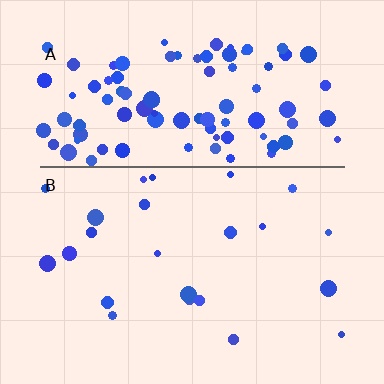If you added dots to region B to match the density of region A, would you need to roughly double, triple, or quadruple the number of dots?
Approximately quadruple.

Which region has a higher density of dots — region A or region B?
A (the top).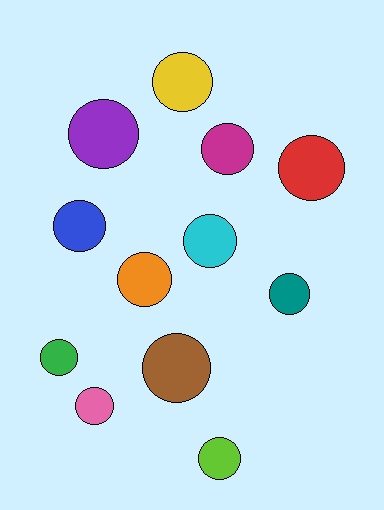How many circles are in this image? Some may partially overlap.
There are 12 circles.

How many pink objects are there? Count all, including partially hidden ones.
There is 1 pink object.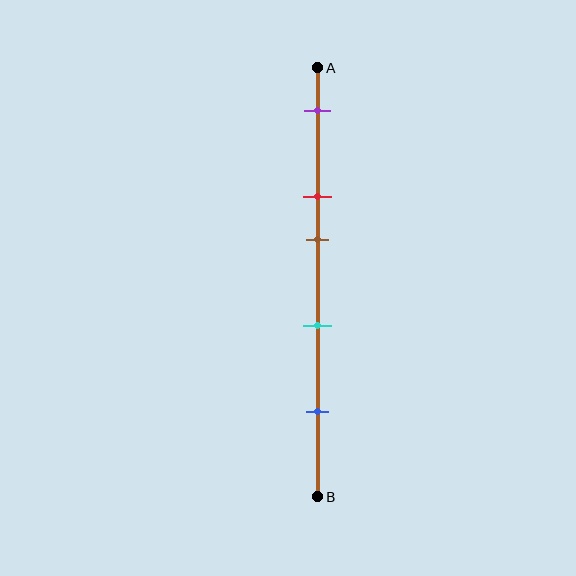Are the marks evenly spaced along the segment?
No, the marks are not evenly spaced.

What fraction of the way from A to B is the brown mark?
The brown mark is approximately 40% (0.4) of the way from A to B.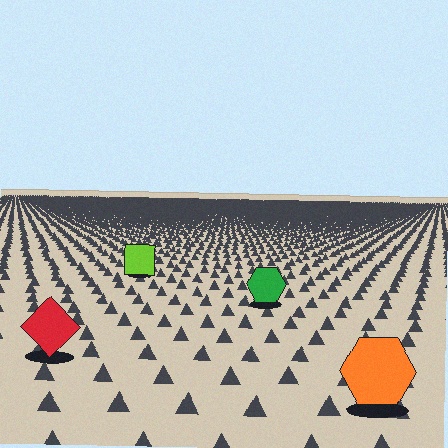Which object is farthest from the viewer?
The lime square is farthest from the viewer. It appears smaller and the ground texture around it is denser.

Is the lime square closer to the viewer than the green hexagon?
No. The green hexagon is closer — you can tell from the texture gradient: the ground texture is coarser near it.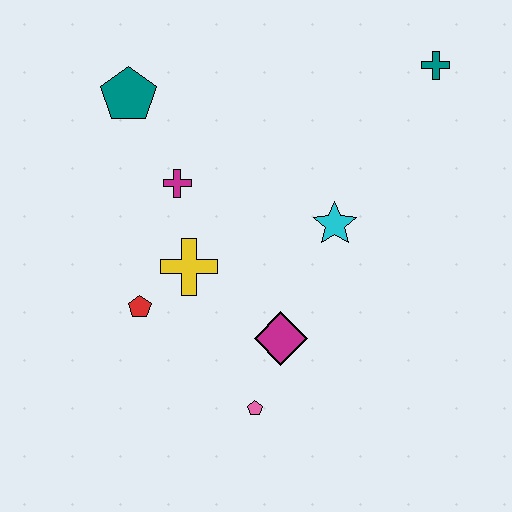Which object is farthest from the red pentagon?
The teal cross is farthest from the red pentagon.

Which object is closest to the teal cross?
The cyan star is closest to the teal cross.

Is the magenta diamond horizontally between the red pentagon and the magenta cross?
No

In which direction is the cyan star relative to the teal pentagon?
The cyan star is to the right of the teal pentagon.